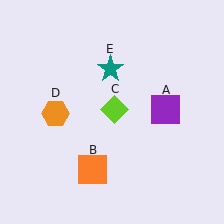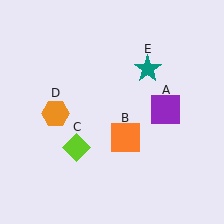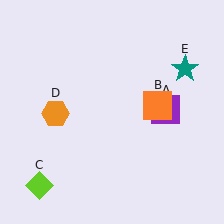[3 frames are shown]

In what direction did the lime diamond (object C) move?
The lime diamond (object C) moved down and to the left.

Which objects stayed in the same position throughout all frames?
Purple square (object A) and orange hexagon (object D) remained stationary.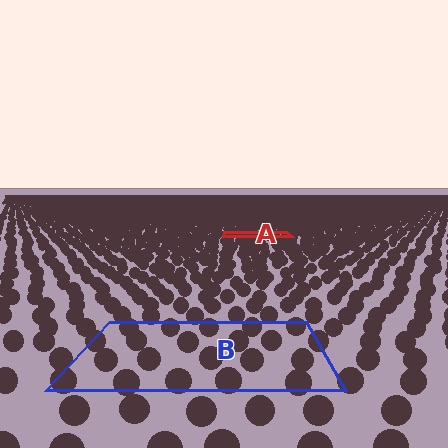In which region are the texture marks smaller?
The texture marks are smaller in region A, because it is farther away.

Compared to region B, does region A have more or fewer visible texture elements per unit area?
Region A has more texture elements per unit area — they are packed more densely because it is farther away.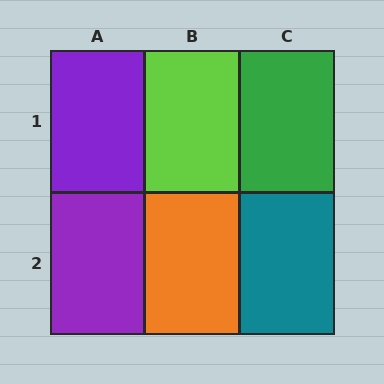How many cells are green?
1 cell is green.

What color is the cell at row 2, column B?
Orange.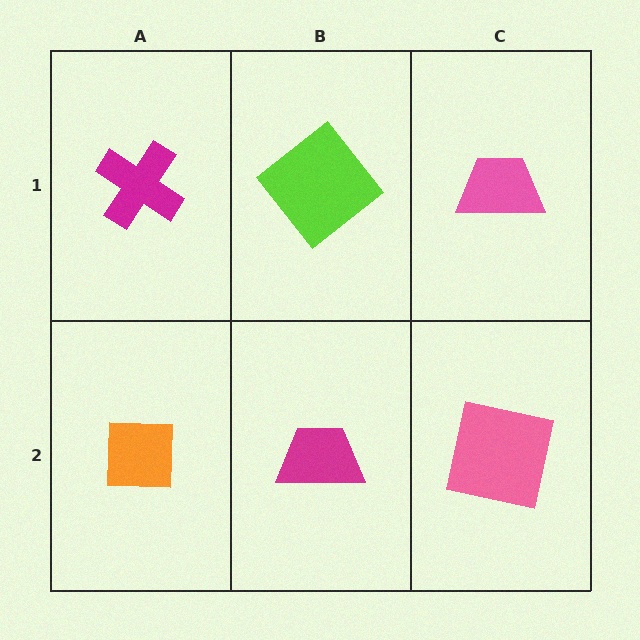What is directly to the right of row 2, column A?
A magenta trapezoid.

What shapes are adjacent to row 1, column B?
A magenta trapezoid (row 2, column B), a magenta cross (row 1, column A), a pink trapezoid (row 1, column C).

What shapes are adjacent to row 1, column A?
An orange square (row 2, column A), a lime diamond (row 1, column B).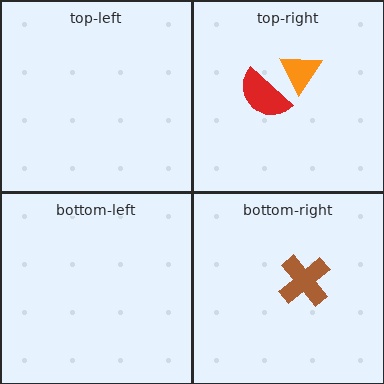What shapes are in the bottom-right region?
The brown cross.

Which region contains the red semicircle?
The top-right region.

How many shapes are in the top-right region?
2.